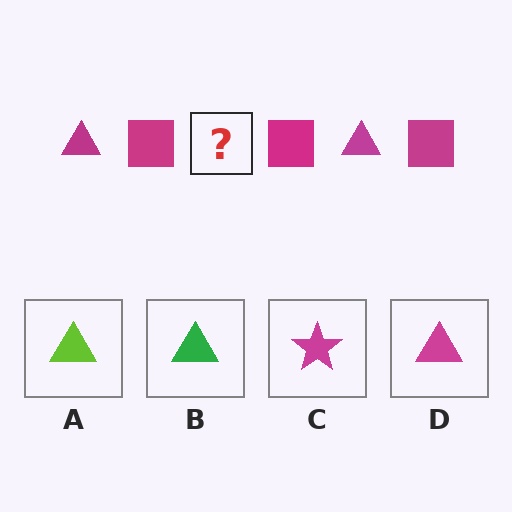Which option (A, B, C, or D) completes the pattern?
D.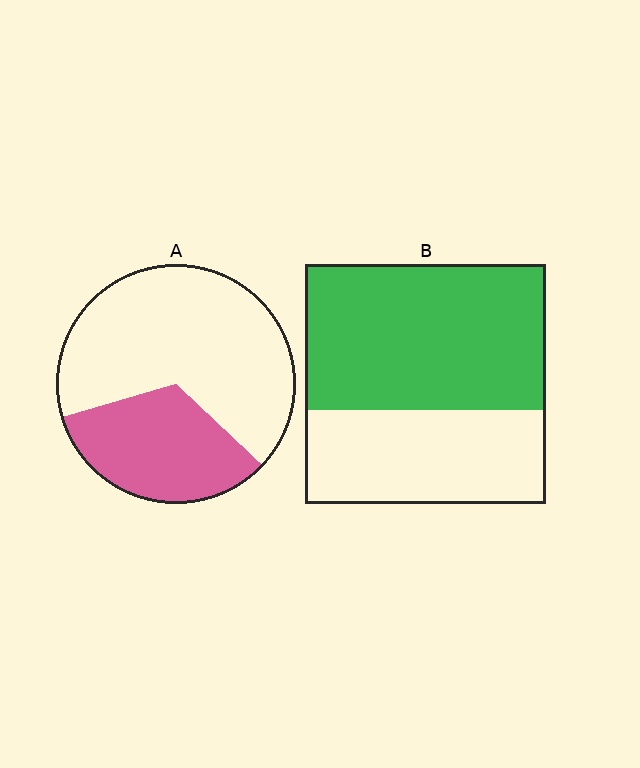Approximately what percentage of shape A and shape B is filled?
A is approximately 35% and B is approximately 60%.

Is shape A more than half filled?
No.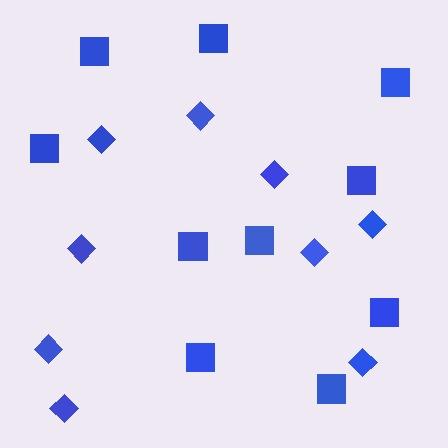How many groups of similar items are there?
There are 2 groups: one group of diamonds (9) and one group of squares (10).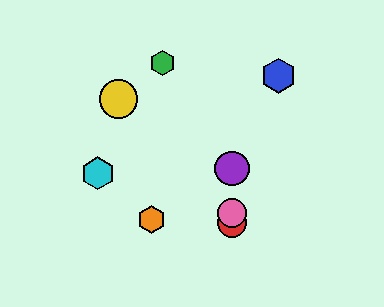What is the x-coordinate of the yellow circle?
The yellow circle is at x≈118.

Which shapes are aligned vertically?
The red circle, the purple circle, the pink circle are aligned vertically.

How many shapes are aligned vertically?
3 shapes (the red circle, the purple circle, the pink circle) are aligned vertically.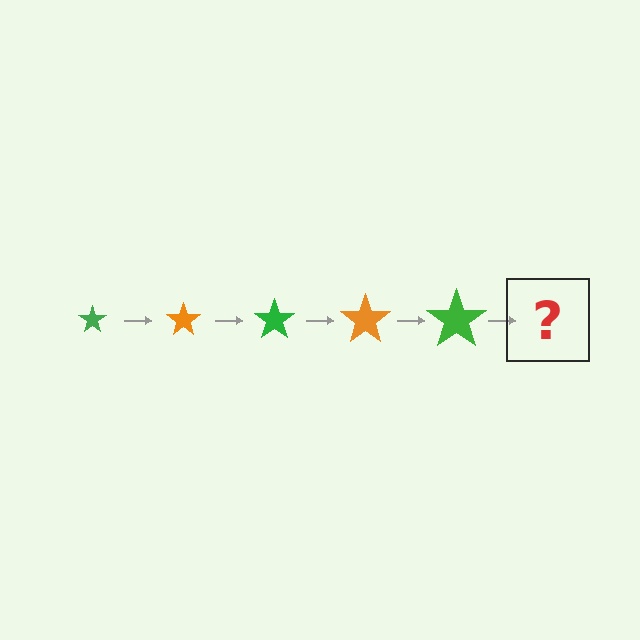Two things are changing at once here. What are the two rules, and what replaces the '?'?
The two rules are that the star grows larger each step and the color cycles through green and orange. The '?' should be an orange star, larger than the previous one.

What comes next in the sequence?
The next element should be an orange star, larger than the previous one.